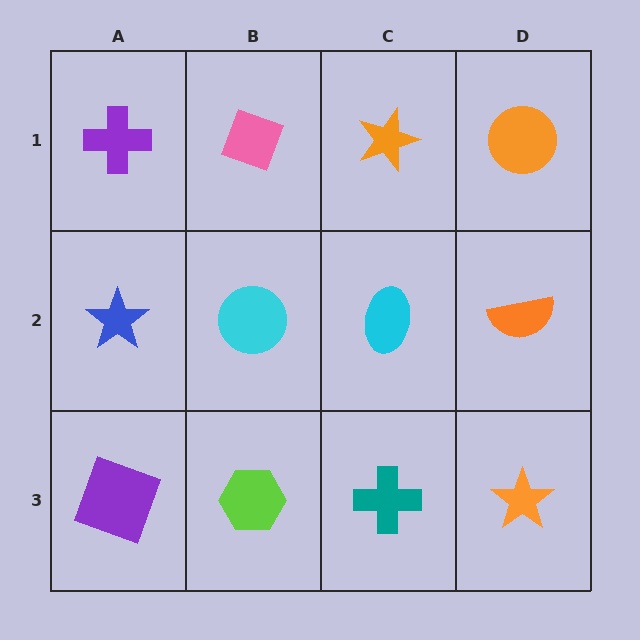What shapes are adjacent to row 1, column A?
A blue star (row 2, column A), a pink diamond (row 1, column B).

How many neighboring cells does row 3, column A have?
2.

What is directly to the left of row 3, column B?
A purple square.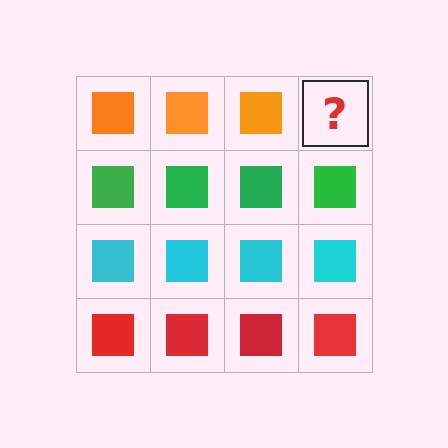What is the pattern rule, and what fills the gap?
The rule is that each row has a consistent color. The gap should be filled with an orange square.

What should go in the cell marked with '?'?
The missing cell should contain an orange square.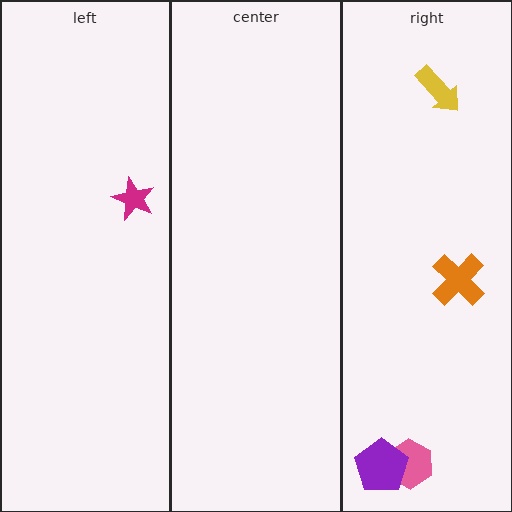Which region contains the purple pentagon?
The right region.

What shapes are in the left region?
The magenta star.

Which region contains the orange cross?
The right region.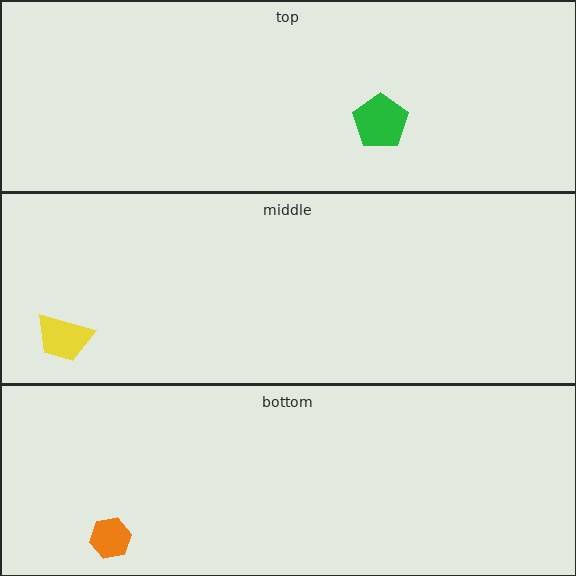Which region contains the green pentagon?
The top region.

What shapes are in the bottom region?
The orange hexagon.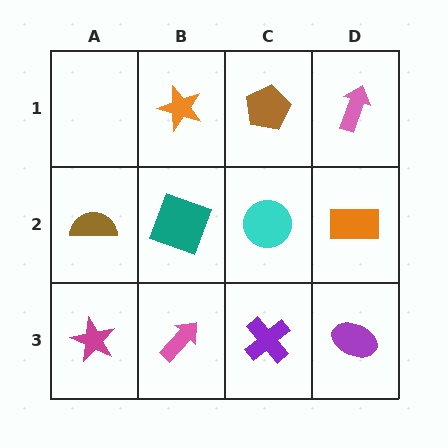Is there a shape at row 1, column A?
No, that cell is empty.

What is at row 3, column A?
A magenta star.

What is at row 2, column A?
A brown semicircle.